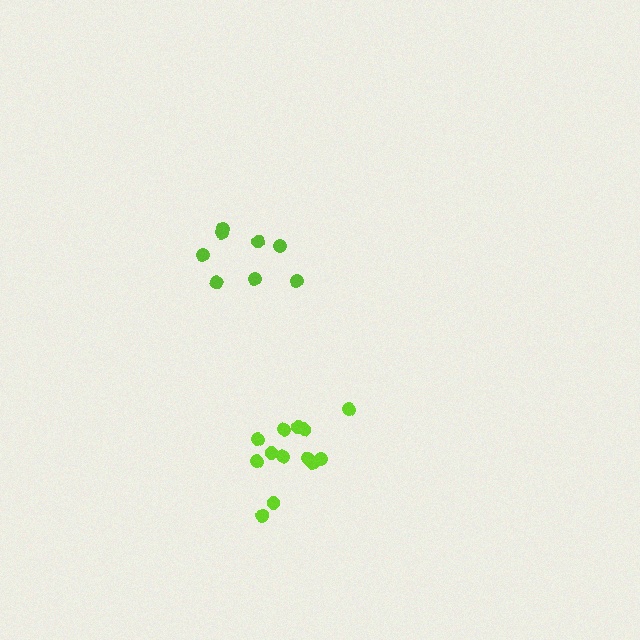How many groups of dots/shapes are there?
There are 2 groups.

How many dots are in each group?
Group 1: 13 dots, Group 2: 8 dots (21 total).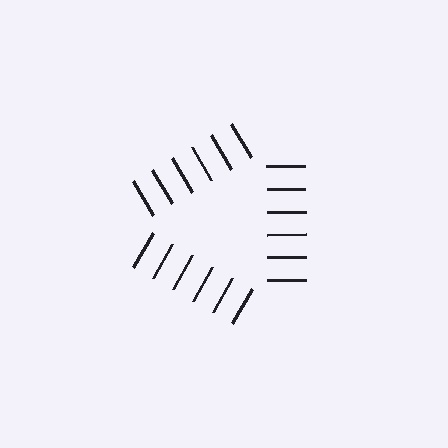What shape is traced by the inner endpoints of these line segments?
An illusory triangle — the line segments terminate on its edges but no continuous stroke is drawn.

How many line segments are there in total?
18 — 6 along each of the 3 edges.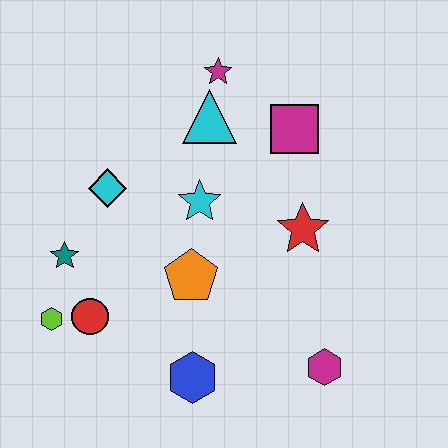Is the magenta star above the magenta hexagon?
Yes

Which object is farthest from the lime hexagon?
The magenta square is farthest from the lime hexagon.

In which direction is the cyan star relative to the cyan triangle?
The cyan star is below the cyan triangle.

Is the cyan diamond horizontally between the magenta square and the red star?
No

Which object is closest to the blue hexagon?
The orange pentagon is closest to the blue hexagon.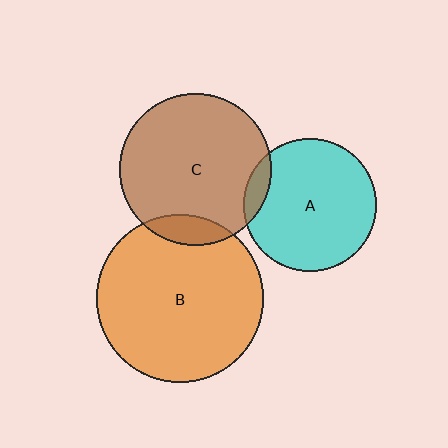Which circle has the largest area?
Circle B (orange).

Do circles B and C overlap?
Yes.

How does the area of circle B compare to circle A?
Approximately 1.6 times.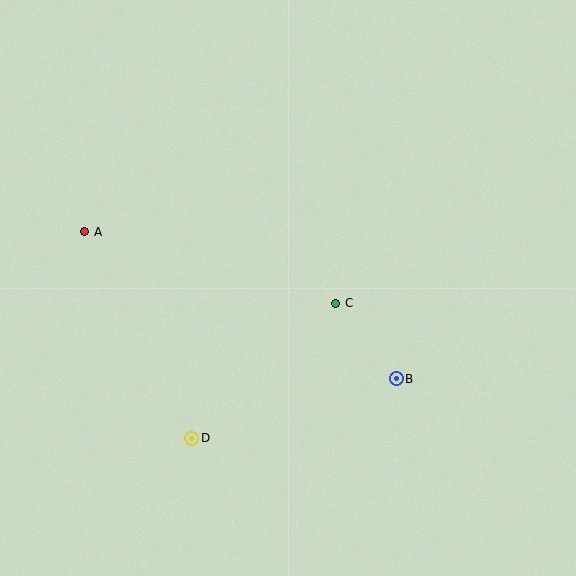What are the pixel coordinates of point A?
Point A is at (85, 232).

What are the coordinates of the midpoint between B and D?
The midpoint between B and D is at (294, 409).